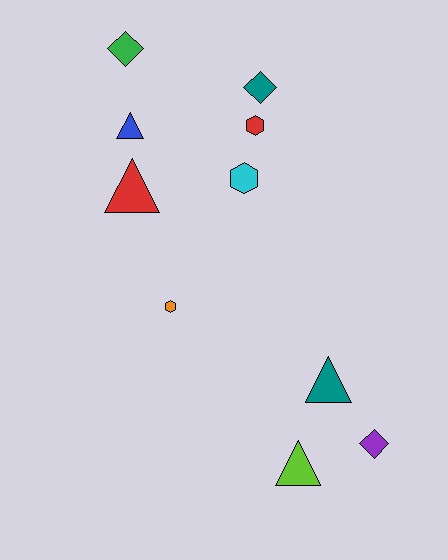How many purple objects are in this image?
There is 1 purple object.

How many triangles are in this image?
There are 4 triangles.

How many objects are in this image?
There are 10 objects.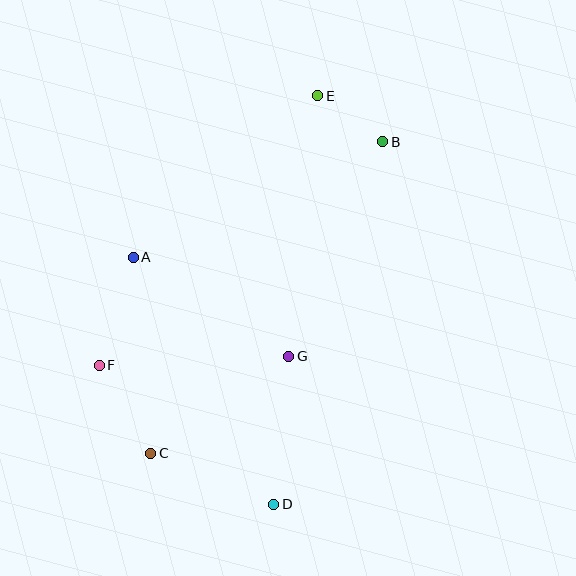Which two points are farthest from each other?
Points D and E are farthest from each other.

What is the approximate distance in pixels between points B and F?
The distance between B and F is approximately 361 pixels.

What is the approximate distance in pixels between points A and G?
The distance between A and G is approximately 184 pixels.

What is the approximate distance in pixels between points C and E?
The distance between C and E is approximately 394 pixels.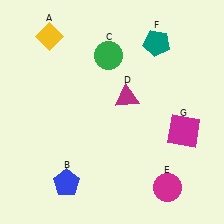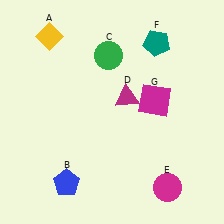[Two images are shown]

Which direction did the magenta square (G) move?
The magenta square (G) moved up.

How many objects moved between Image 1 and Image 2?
1 object moved between the two images.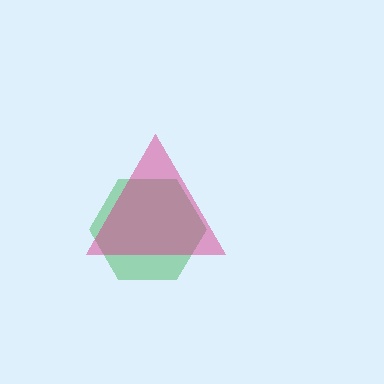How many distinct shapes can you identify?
There are 2 distinct shapes: a green hexagon, a magenta triangle.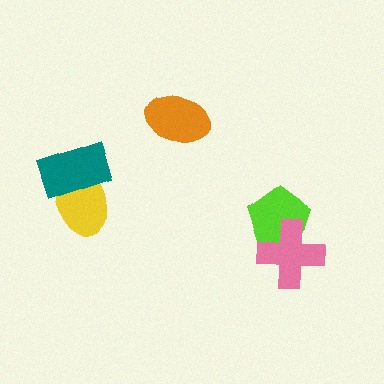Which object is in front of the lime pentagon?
The pink cross is in front of the lime pentagon.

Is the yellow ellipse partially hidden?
Yes, it is partially covered by another shape.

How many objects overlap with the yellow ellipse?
1 object overlaps with the yellow ellipse.